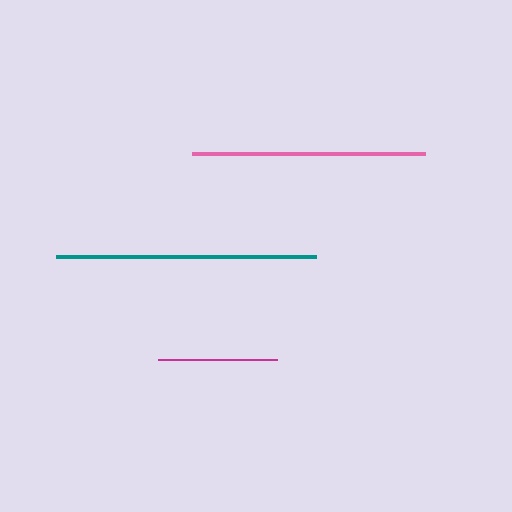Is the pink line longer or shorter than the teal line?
The teal line is longer than the pink line.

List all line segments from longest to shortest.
From longest to shortest: teal, pink, magenta.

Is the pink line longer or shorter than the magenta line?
The pink line is longer than the magenta line.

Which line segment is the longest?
The teal line is the longest at approximately 260 pixels.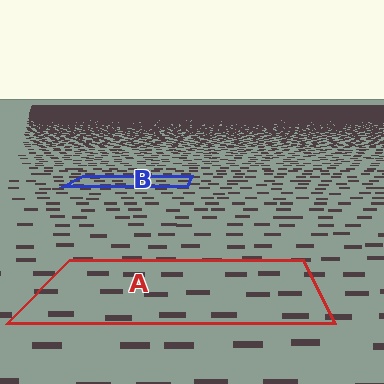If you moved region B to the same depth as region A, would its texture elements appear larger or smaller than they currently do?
They would appear larger. At a closer depth, the same texture elements are projected at a bigger on-screen size.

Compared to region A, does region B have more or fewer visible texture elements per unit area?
Region B has more texture elements per unit area — they are packed more densely because it is farther away.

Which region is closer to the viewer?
Region A is closer. The texture elements there are larger and more spread out.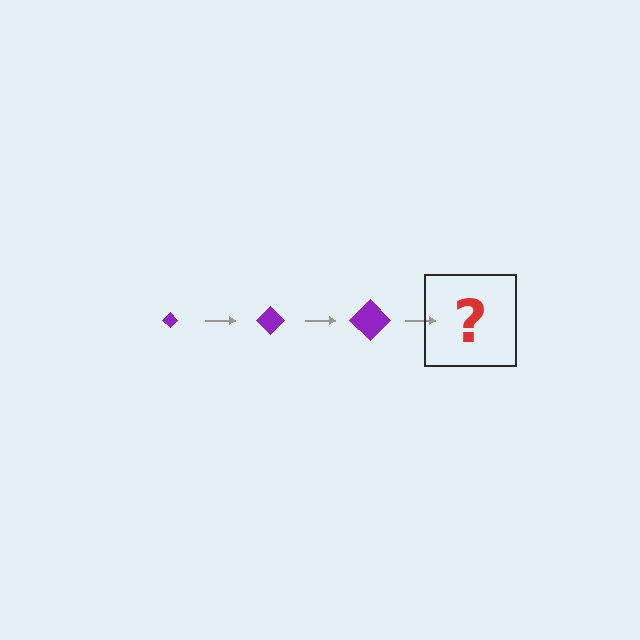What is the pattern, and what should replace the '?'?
The pattern is that the diamond gets progressively larger each step. The '?' should be a purple diamond, larger than the previous one.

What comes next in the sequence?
The next element should be a purple diamond, larger than the previous one.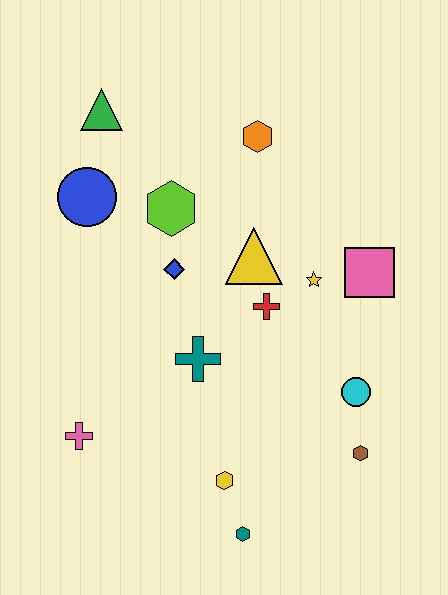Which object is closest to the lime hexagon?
The blue diamond is closest to the lime hexagon.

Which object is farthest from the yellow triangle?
The teal hexagon is farthest from the yellow triangle.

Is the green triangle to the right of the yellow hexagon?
No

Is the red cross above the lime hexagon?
No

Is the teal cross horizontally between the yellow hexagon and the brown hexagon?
No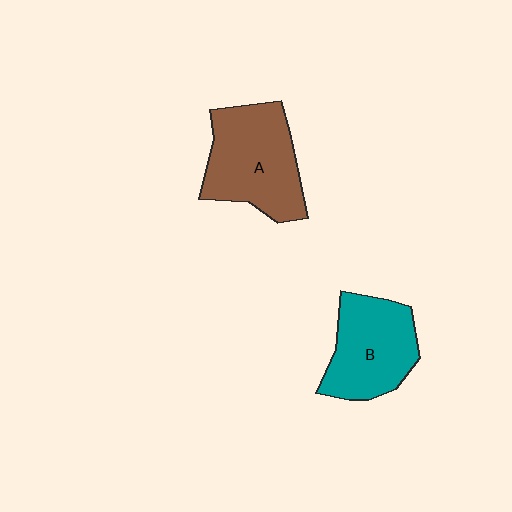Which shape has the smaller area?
Shape B (teal).